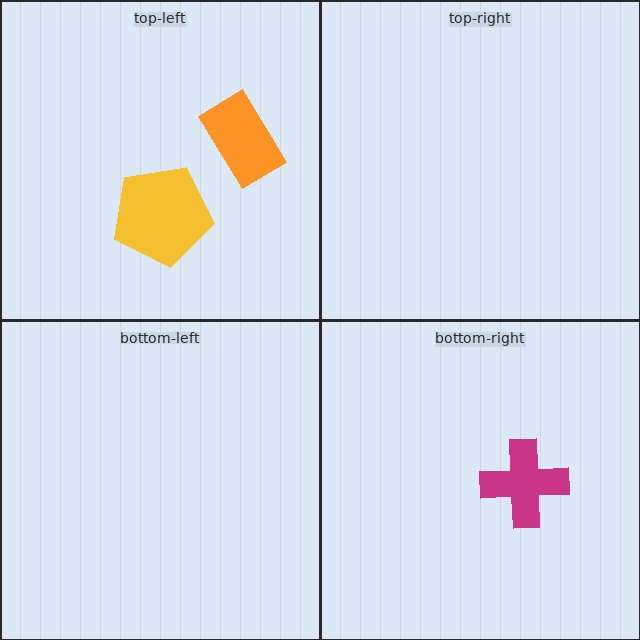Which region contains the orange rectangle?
The top-left region.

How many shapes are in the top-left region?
2.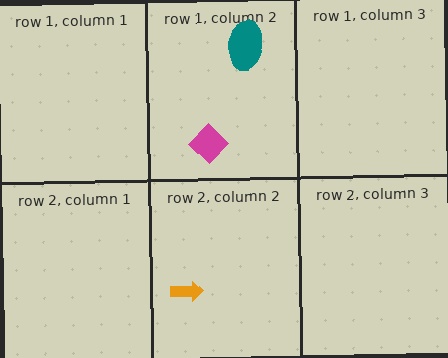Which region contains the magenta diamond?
The row 1, column 2 region.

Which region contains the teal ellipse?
The row 1, column 2 region.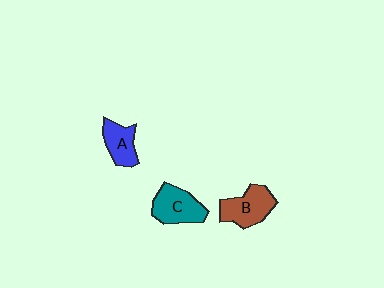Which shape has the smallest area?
Shape A (blue).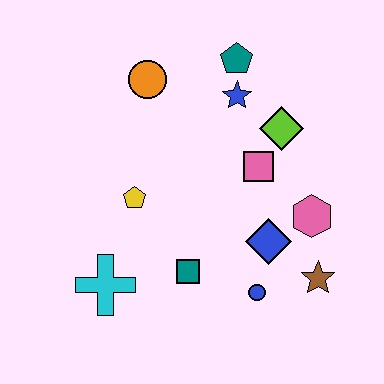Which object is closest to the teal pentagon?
The blue star is closest to the teal pentagon.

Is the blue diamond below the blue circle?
No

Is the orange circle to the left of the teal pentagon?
Yes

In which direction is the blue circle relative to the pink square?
The blue circle is below the pink square.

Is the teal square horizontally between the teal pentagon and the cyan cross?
Yes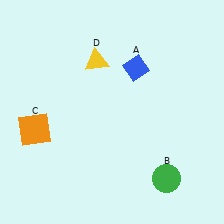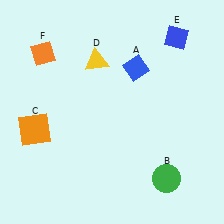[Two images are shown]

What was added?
A blue diamond (E), an orange diamond (F) were added in Image 2.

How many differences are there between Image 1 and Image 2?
There are 2 differences between the two images.